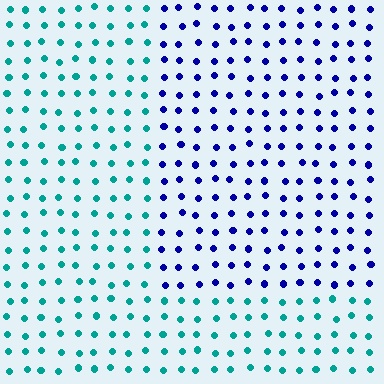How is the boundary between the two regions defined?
The boundary is defined purely by a slight shift in hue (about 66 degrees). Spacing, size, and orientation are identical on both sides.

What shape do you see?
I see a rectangle.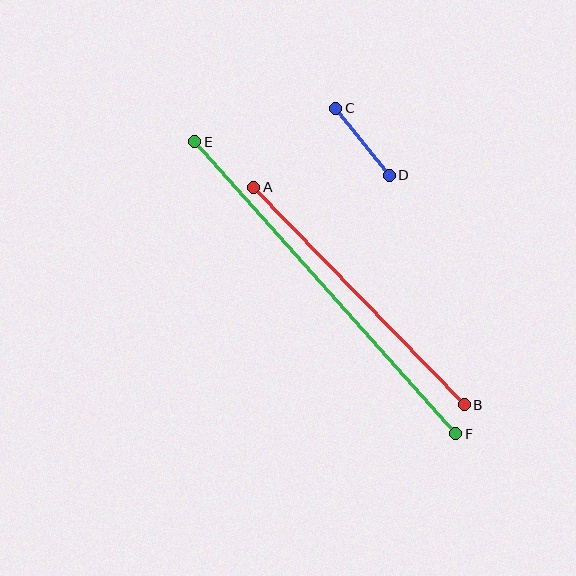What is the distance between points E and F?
The distance is approximately 392 pixels.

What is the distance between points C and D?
The distance is approximately 86 pixels.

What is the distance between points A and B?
The distance is approximately 303 pixels.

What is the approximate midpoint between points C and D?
The midpoint is at approximately (362, 142) pixels.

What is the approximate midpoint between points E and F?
The midpoint is at approximately (325, 288) pixels.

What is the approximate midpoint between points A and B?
The midpoint is at approximately (359, 296) pixels.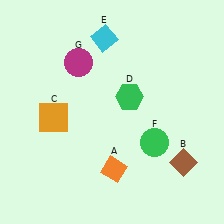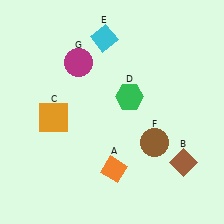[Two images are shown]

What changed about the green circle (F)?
In Image 1, F is green. In Image 2, it changed to brown.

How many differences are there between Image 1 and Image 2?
There is 1 difference between the two images.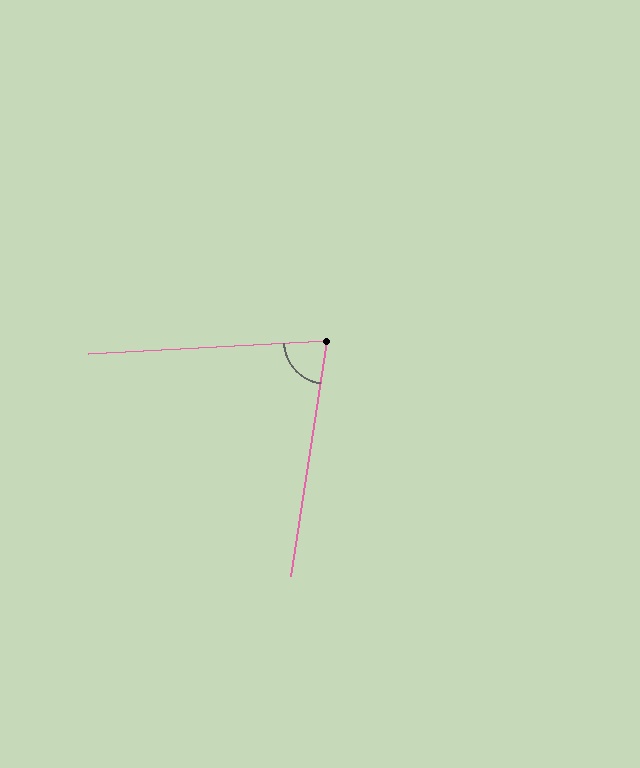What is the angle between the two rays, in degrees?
Approximately 78 degrees.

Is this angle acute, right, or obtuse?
It is acute.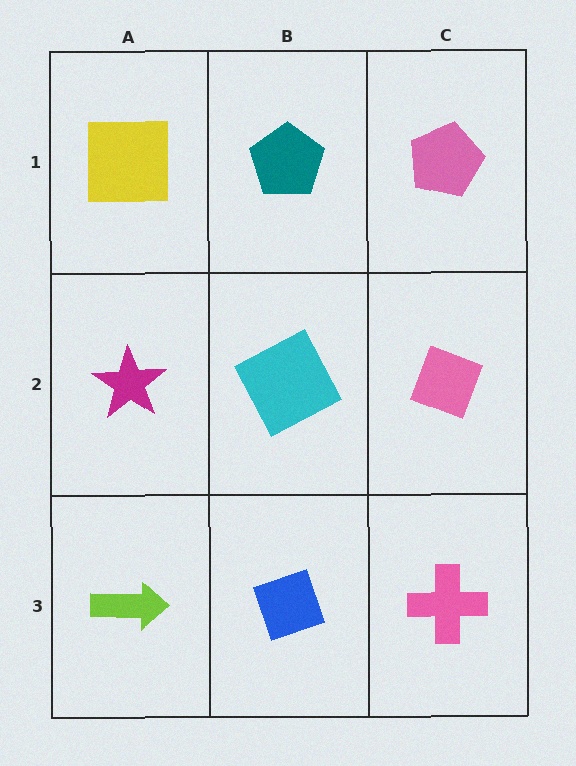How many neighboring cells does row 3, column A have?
2.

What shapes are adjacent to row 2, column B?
A teal pentagon (row 1, column B), a blue diamond (row 3, column B), a magenta star (row 2, column A), a pink diamond (row 2, column C).